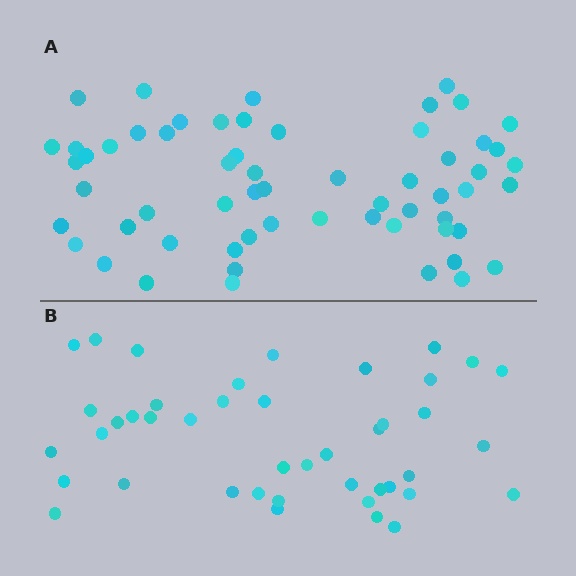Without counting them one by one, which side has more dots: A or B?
Region A (the top region) has more dots.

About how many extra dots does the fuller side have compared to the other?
Region A has approximately 15 more dots than region B.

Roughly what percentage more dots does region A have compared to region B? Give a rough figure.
About 40% more.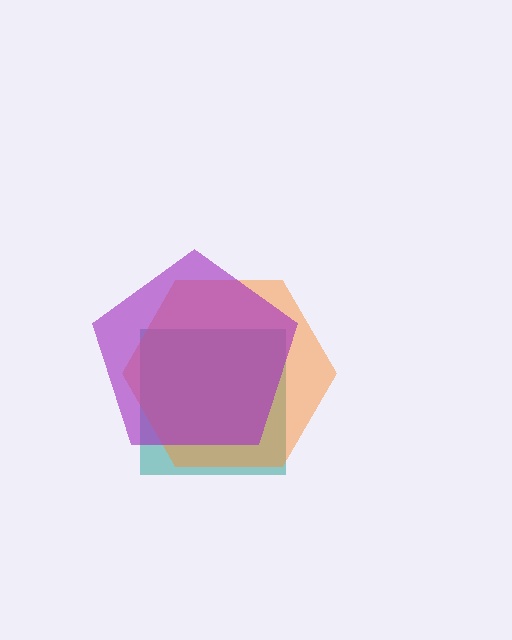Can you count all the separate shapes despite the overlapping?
Yes, there are 3 separate shapes.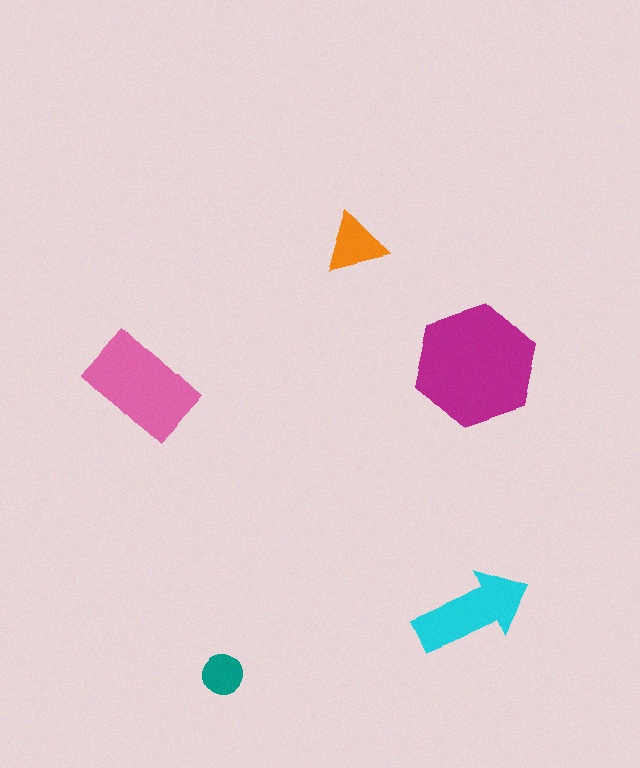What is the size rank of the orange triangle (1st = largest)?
4th.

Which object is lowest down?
The teal circle is bottommost.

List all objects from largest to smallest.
The magenta hexagon, the pink rectangle, the cyan arrow, the orange triangle, the teal circle.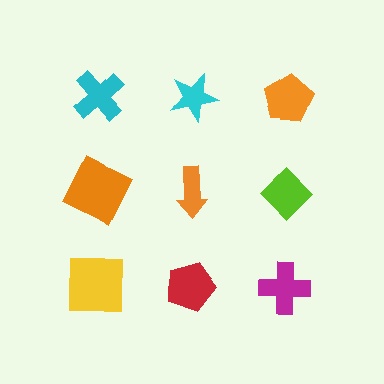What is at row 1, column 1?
A cyan cross.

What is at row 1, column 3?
An orange pentagon.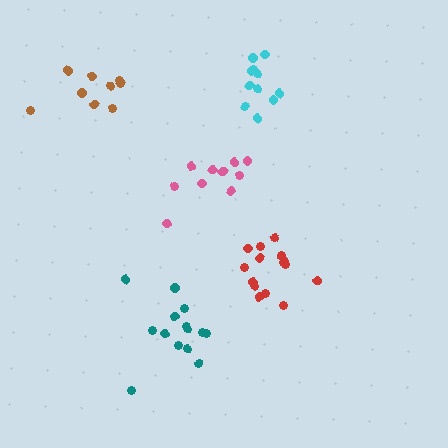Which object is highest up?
The cyan cluster is topmost.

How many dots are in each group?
Group 1: 14 dots, Group 2: 15 dots, Group 3: 11 dots, Group 4: 11 dots, Group 5: 9 dots (60 total).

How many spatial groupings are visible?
There are 5 spatial groupings.